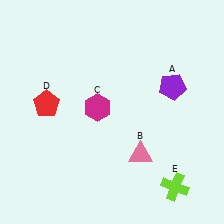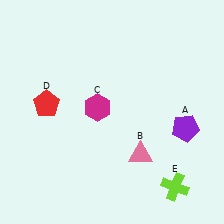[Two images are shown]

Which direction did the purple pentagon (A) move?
The purple pentagon (A) moved down.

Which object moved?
The purple pentagon (A) moved down.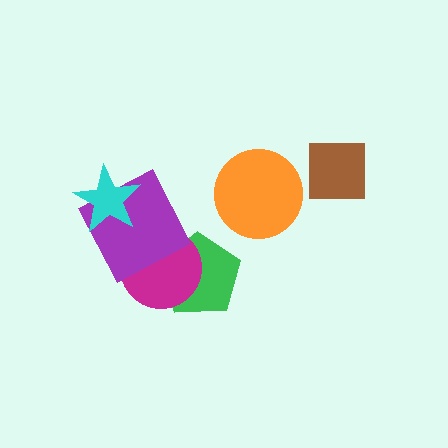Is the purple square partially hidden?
Yes, it is partially covered by another shape.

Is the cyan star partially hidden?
No, no other shape covers it.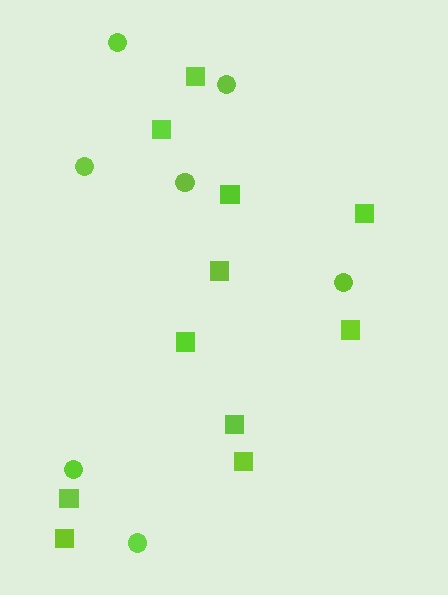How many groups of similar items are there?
There are 2 groups: one group of squares (11) and one group of circles (7).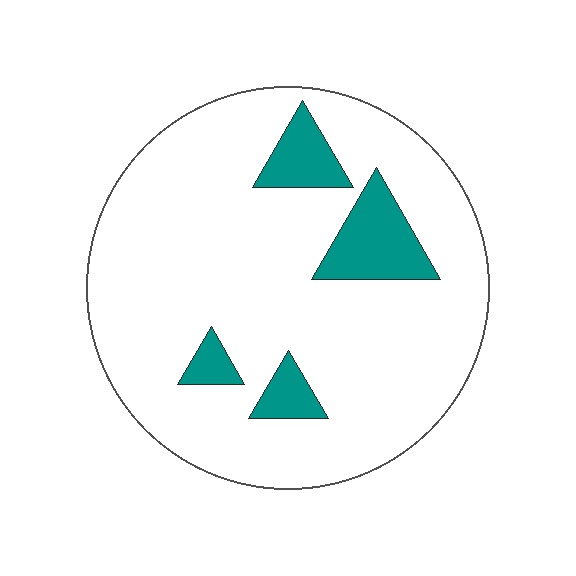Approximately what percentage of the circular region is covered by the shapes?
Approximately 15%.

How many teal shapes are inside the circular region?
4.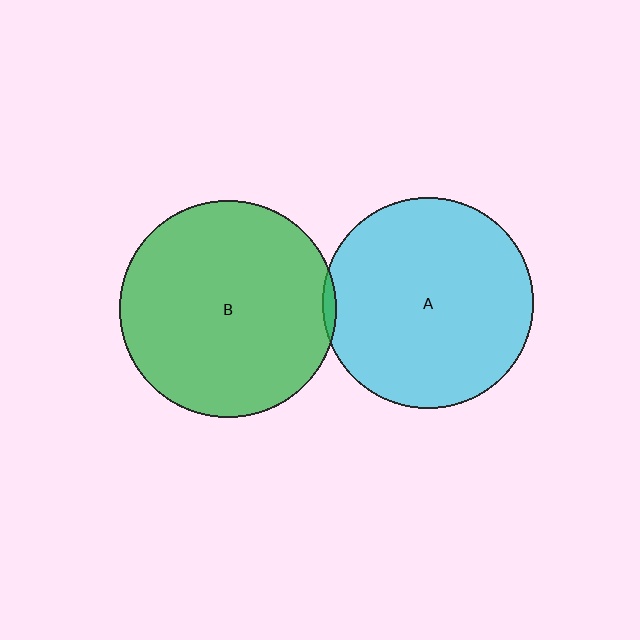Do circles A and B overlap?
Yes.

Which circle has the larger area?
Circle B (green).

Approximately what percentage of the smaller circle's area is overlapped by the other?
Approximately 5%.